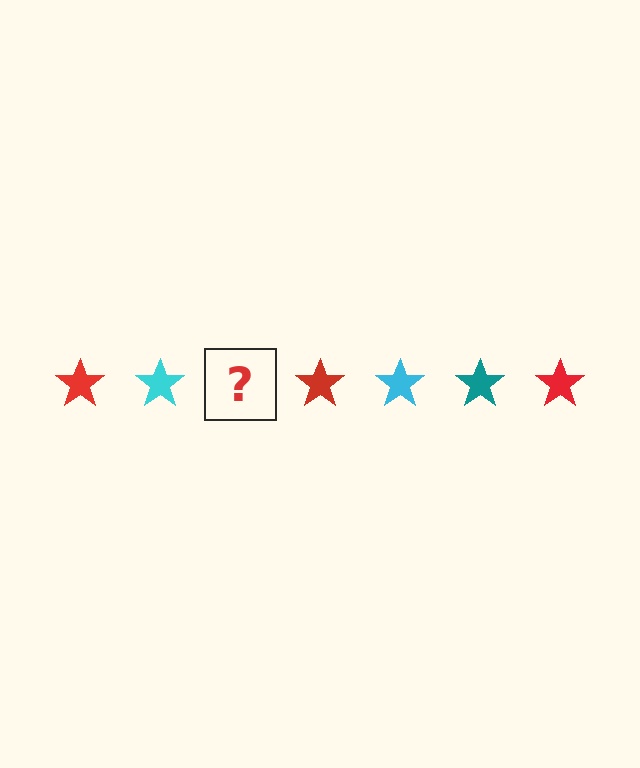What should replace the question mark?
The question mark should be replaced with a teal star.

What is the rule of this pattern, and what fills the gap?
The rule is that the pattern cycles through red, cyan, teal stars. The gap should be filled with a teal star.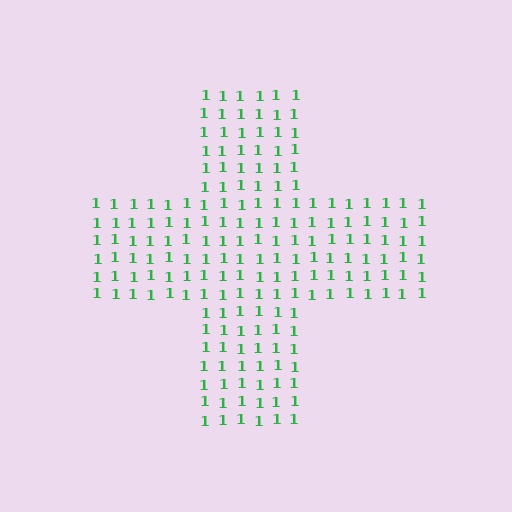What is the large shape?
The large shape is a cross.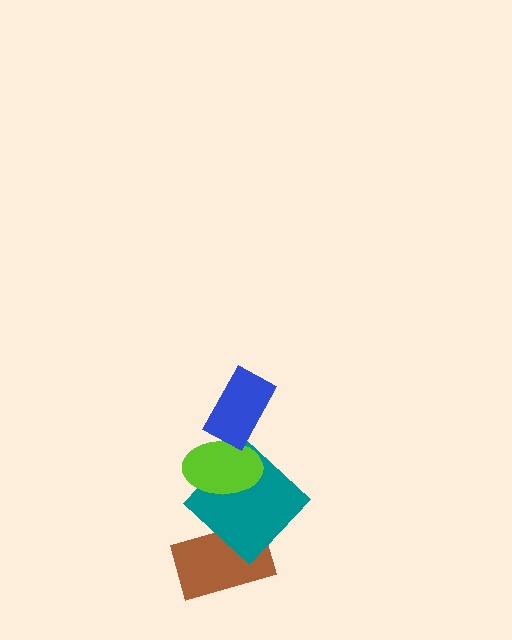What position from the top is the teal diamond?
The teal diamond is 3rd from the top.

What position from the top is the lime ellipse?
The lime ellipse is 2nd from the top.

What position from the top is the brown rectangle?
The brown rectangle is 4th from the top.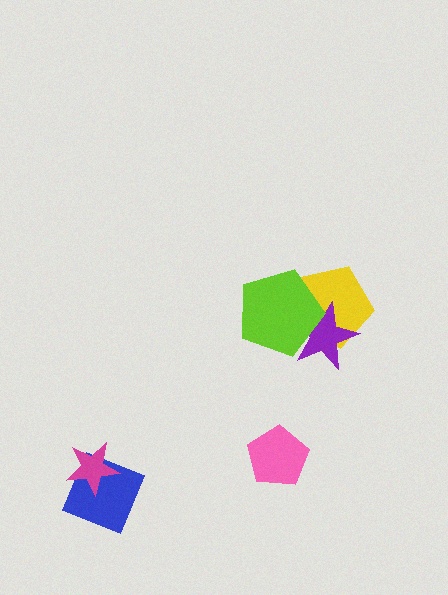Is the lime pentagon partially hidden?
No, no other shape covers it.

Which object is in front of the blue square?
The magenta star is in front of the blue square.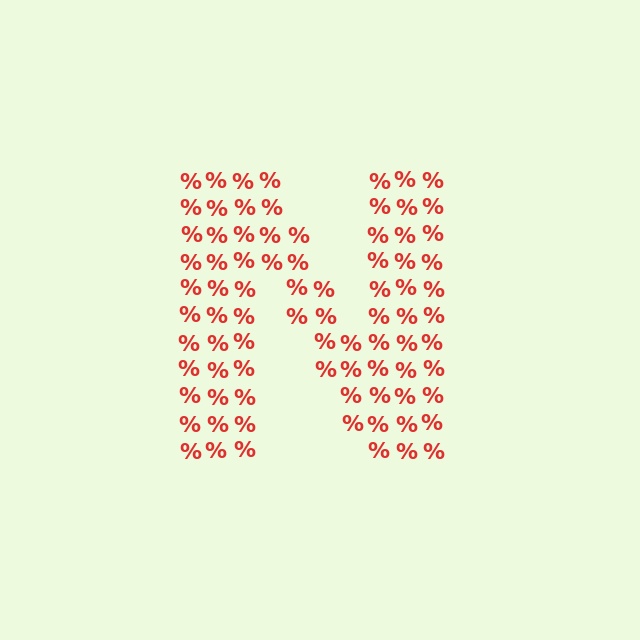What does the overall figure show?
The overall figure shows the letter N.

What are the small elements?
The small elements are percent signs.